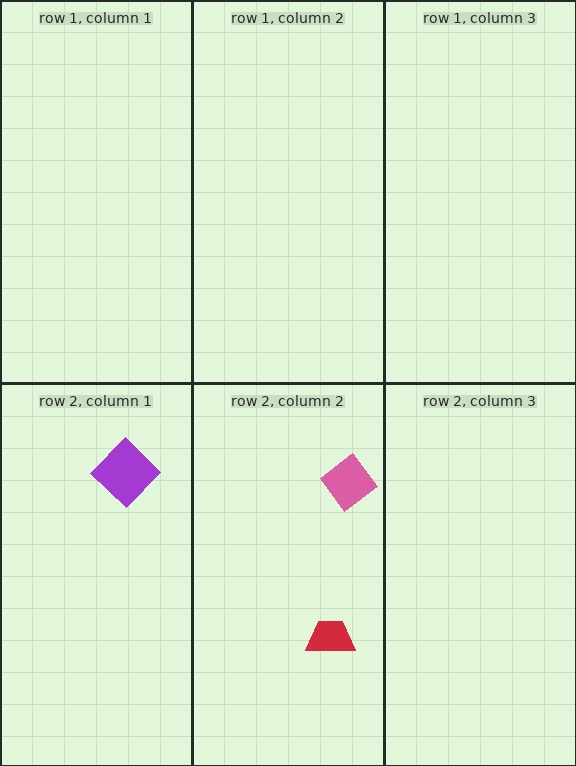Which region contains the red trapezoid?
The row 2, column 2 region.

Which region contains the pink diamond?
The row 2, column 2 region.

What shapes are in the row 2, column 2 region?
The pink diamond, the red trapezoid.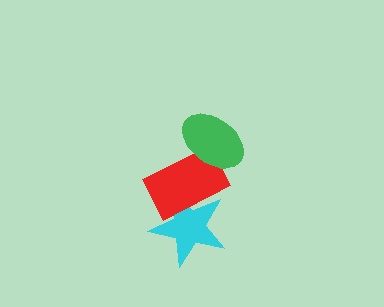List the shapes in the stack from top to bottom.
From top to bottom: the green ellipse, the red rectangle, the cyan star.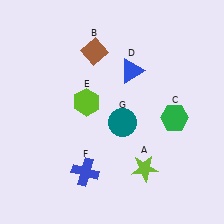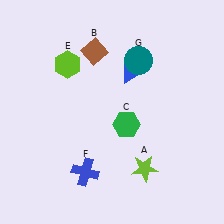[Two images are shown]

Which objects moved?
The objects that moved are: the green hexagon (C), the lime hexagon (E), the teal circle (G).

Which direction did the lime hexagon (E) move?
The lime hexagon (E) moved up.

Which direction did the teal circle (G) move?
The teal circle (G) moved up.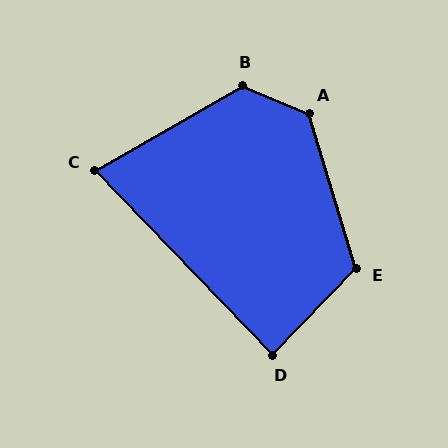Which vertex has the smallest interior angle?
C, at approximately 76 degrees.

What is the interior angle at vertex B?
Approximately 127 degrees (obtuse).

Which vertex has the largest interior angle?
A, at approximately 129 degrees.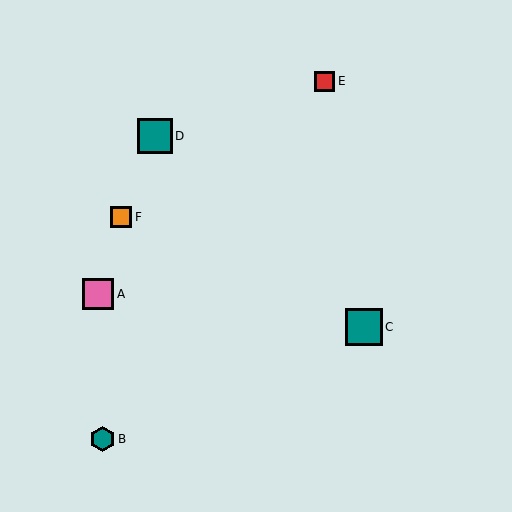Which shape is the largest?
The teal square (labeled C) is the largest.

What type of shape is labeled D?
Shape D is a teal square.